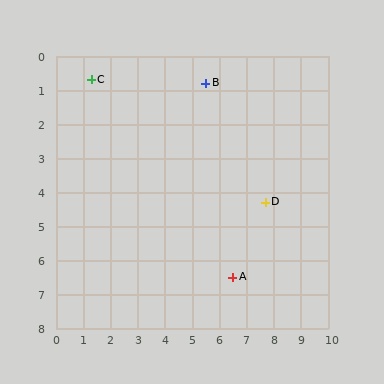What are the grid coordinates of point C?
Point C is at approximately (1.3, 0.7).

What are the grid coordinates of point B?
Point B is at approximately (5.5, 0.8).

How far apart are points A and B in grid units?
Points A and B are about 5.8 grid units apart.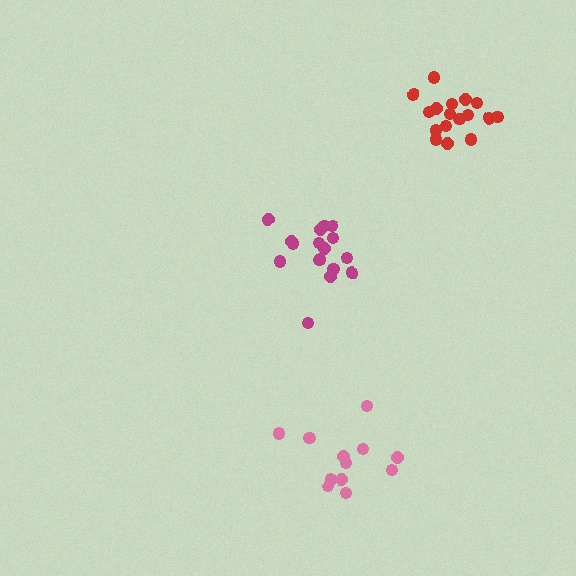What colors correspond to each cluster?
The clusters are colored: magenta, pink, red.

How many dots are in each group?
Group 1: 17 dots, Group 2: 12 dots, Group 3: 17 dots (46 total).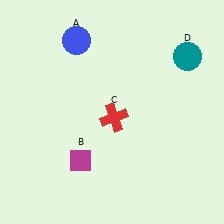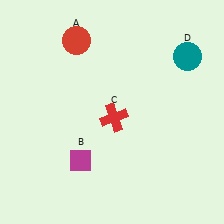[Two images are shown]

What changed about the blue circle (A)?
In Image 1, A is blue. In Image 2, it changed to red.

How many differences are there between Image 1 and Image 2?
There is 1 difference between the two images.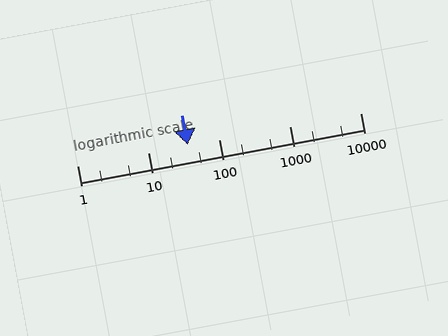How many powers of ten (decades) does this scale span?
The scale spans 4 decades, from 1 to 10000.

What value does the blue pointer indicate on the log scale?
The pointer indicates approximately 36.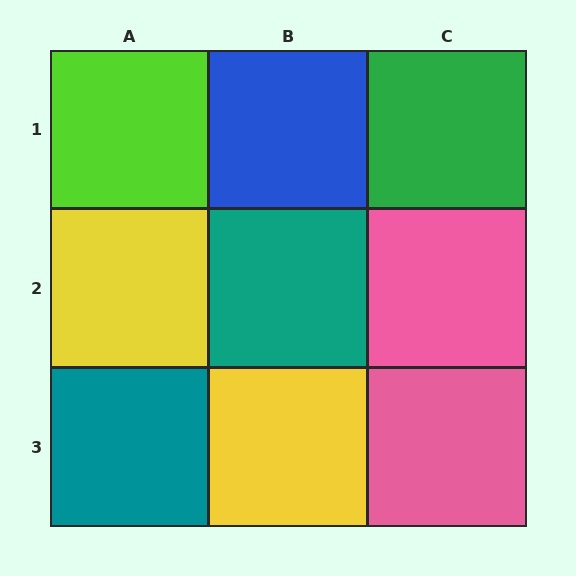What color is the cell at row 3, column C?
Pink.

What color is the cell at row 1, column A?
Lime.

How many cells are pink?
2 cells are pink.